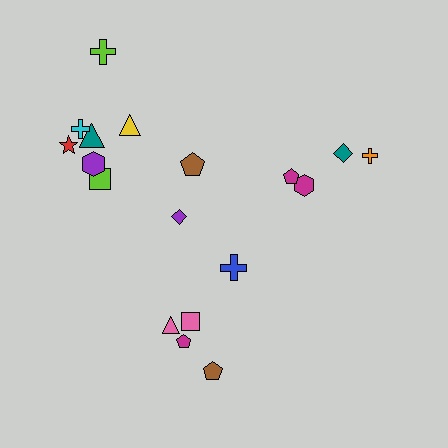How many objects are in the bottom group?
There are 6 objects.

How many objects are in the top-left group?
There are 8 objects.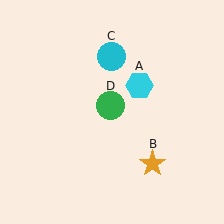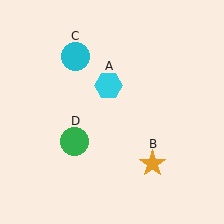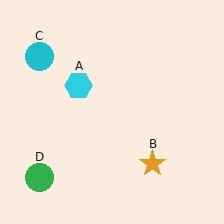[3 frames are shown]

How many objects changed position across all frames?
3 objects changed position: cyan hexagon (object A), cyan circle (object C), green circle (object D).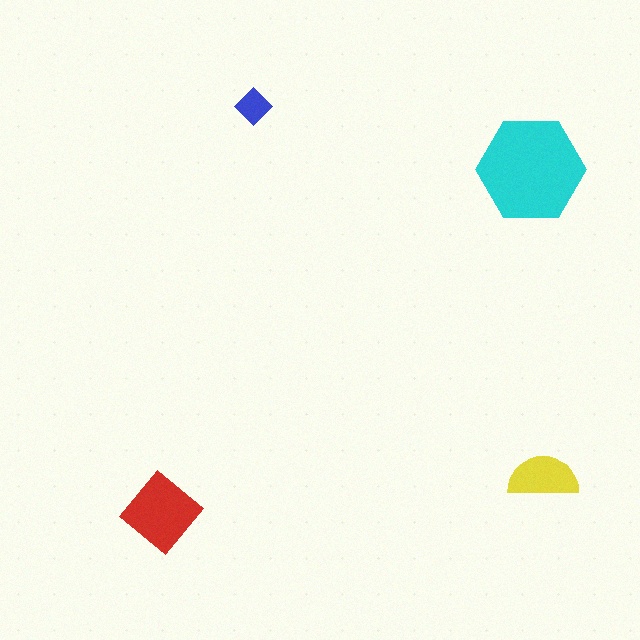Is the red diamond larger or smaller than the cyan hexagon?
Smaller.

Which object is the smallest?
The blue diamond.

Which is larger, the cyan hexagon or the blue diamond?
The cyan hexagon.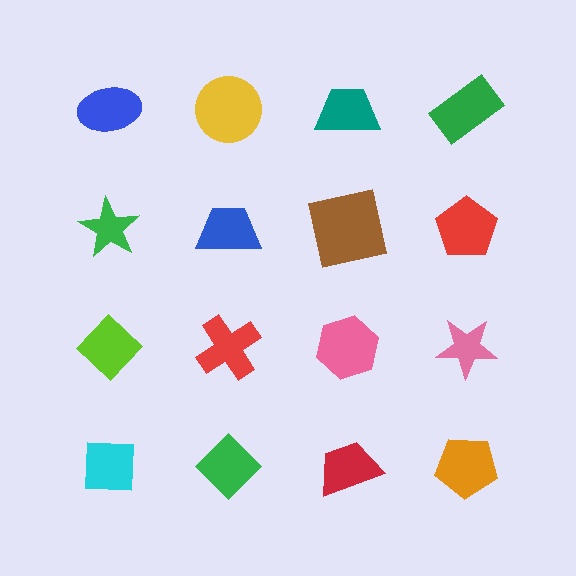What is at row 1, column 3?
A teal trapezoid.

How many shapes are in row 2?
4 shapes.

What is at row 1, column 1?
A blue ellipse.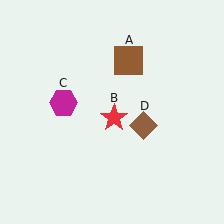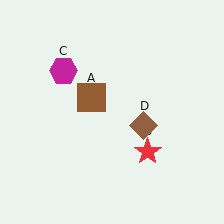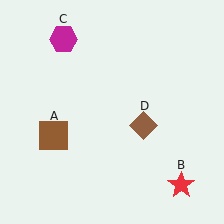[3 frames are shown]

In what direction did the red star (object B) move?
The red star (object B) moved down and to the right.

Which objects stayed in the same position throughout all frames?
Brown diamond (object D) remained stationary.